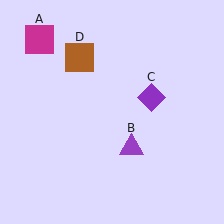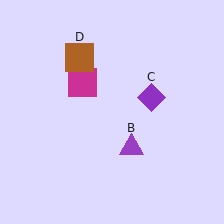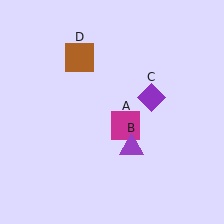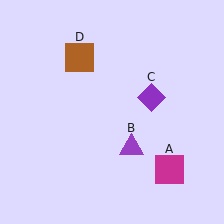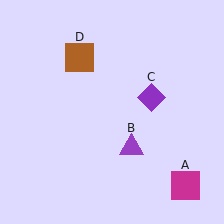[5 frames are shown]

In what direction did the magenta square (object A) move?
The magenta square (object A) moved down and to the right.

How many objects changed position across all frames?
1 object changed position: magenta square (object A).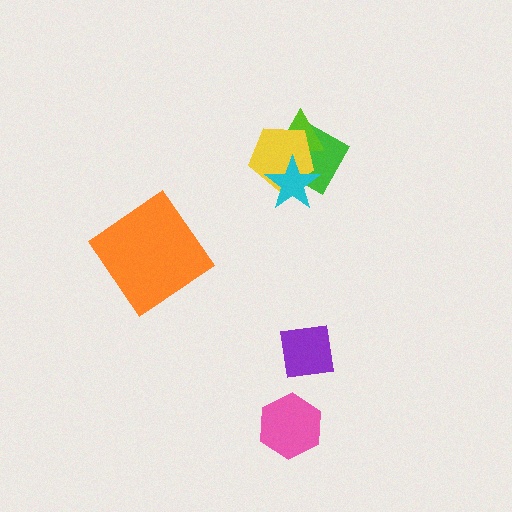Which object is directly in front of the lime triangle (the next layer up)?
The yellow pentagon is directly in front of the lime triangle.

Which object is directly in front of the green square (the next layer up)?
The lime triangle is directly in front of the green square.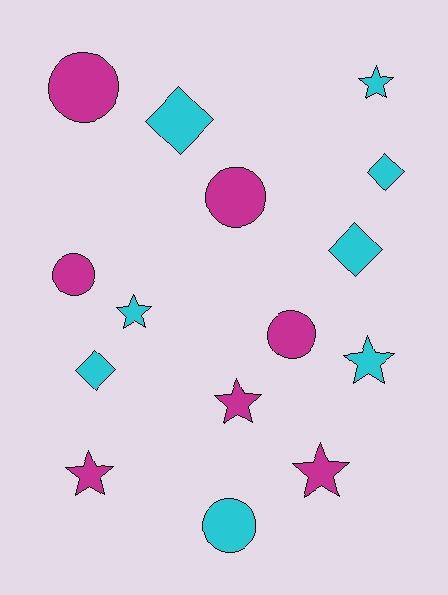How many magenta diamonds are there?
There are no magenta diamonds.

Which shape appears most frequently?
Star, with 6 objects.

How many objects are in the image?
There are 15 objects.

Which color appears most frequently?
Cyan, with 8 objects.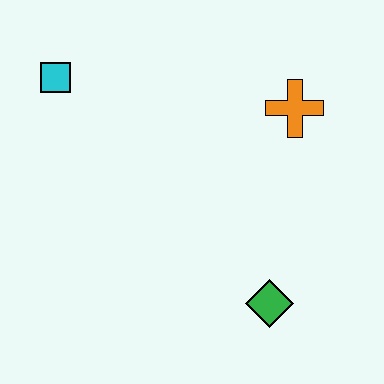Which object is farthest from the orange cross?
The cyan square is farthest from the orange cross.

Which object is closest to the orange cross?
The green diamond is closest to the orange cross.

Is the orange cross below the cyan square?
Yes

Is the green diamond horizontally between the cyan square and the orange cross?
Yes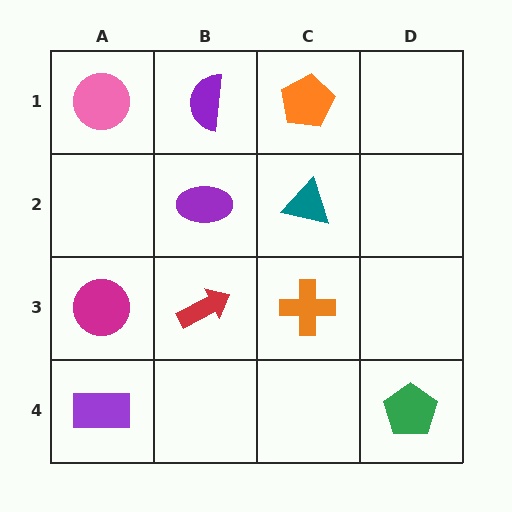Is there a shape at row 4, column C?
No, that cell is empty.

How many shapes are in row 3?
3 shapes.